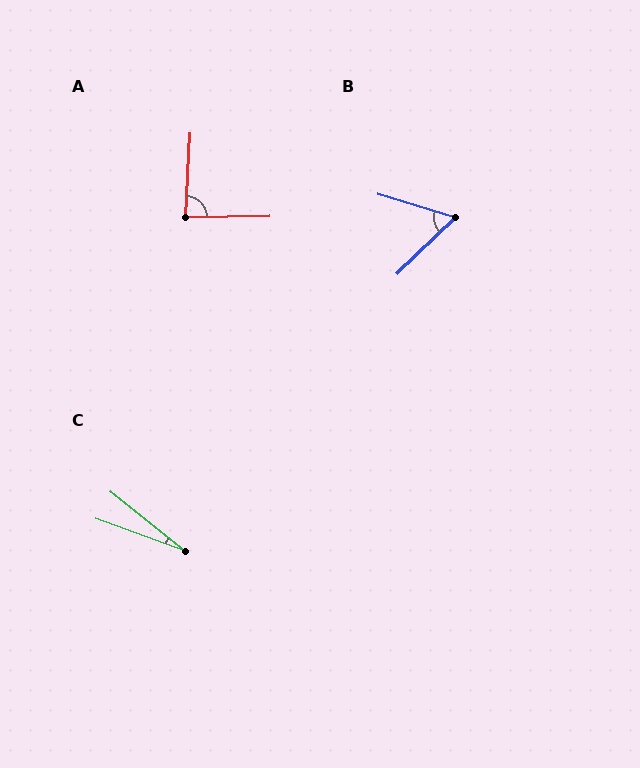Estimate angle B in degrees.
Approximately 61 degrees.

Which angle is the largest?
A, at approximately 86 degrees.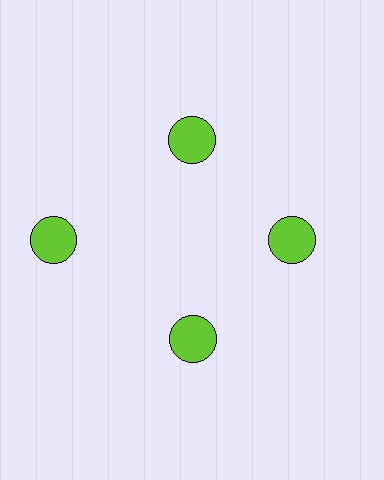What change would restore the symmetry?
The symmetry would be restored by moving it inward, back onto the ring so that all 4 circles sit at equal angles and equal distance from the center.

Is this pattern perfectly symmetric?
No. The 4 lime circles are arranged in a ring, but one element near the 9 o'clock position is pushed outward from the center, breaking the 4-fold rotational symmetry.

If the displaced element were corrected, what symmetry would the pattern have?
It would have 4-fold rotational symmetry — the pattern would map onto itself every 90 degrees.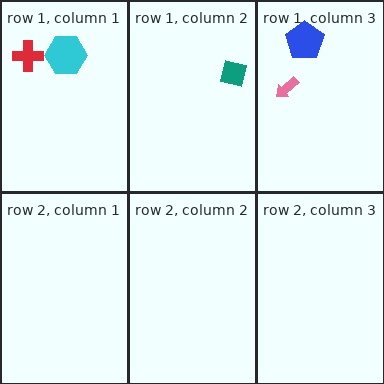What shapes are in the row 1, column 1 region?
The red cross, the cyan hexagon.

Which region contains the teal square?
The row 1, column 2 region.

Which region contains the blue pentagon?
The row 1, column 3 region.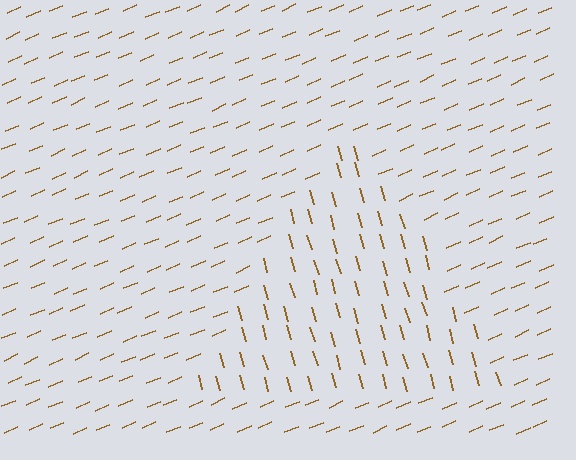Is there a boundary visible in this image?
Yes, there is a texture boundary formed by a change in line orientation.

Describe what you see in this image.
The image is filled with small brown line segments. A triangle region in the image has lines oriented differently from the surrounding lines, creating a visible texture boundary.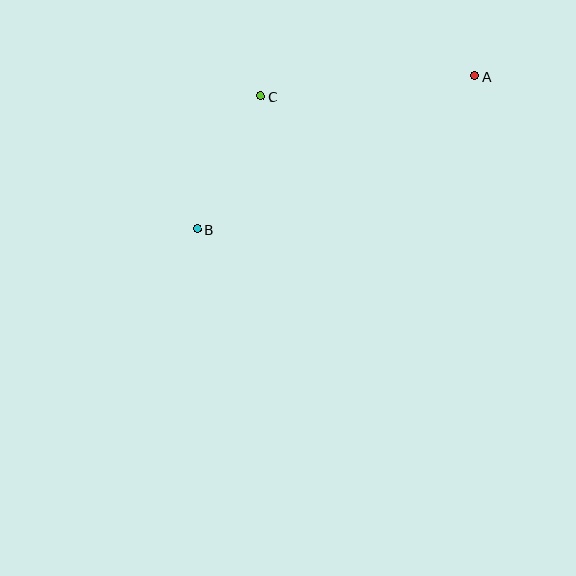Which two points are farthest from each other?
Points A and B are farthest from each other.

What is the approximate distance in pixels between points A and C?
The distance between A and C is approximately 215 pixels.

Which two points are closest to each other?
Points B and C are closest to each other.